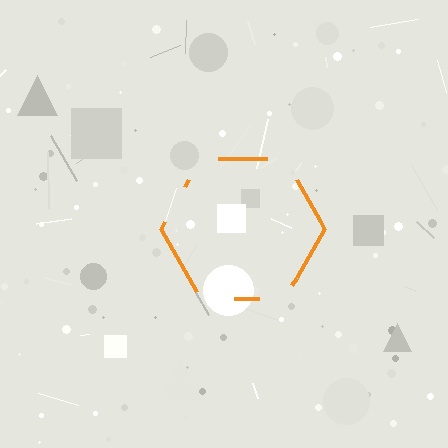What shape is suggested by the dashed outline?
The dashed outline suggests a hexagon.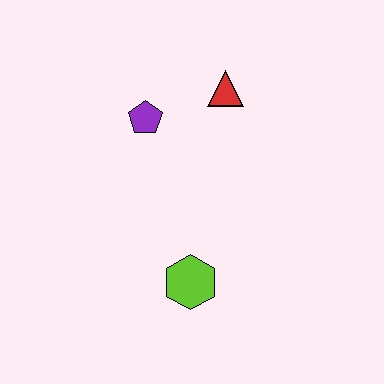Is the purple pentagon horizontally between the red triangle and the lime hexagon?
No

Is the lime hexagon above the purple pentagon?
No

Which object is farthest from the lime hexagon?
The red triangle is farthest from the lime hexagon.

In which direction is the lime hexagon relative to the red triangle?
The lime hexagon is below the red triangle.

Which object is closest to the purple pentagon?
The red triangle is closest to the purple pentagon.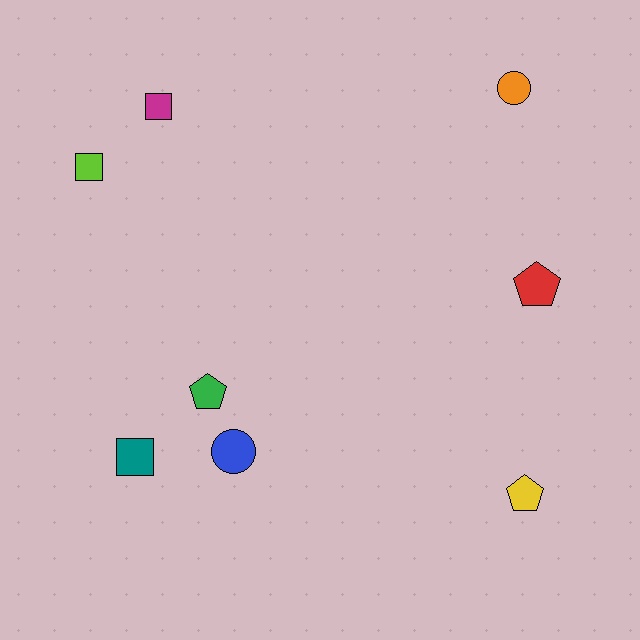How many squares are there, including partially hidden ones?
There are 3 squares.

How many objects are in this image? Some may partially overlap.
There are 8 objects.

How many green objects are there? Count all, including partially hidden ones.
There is 1 green object.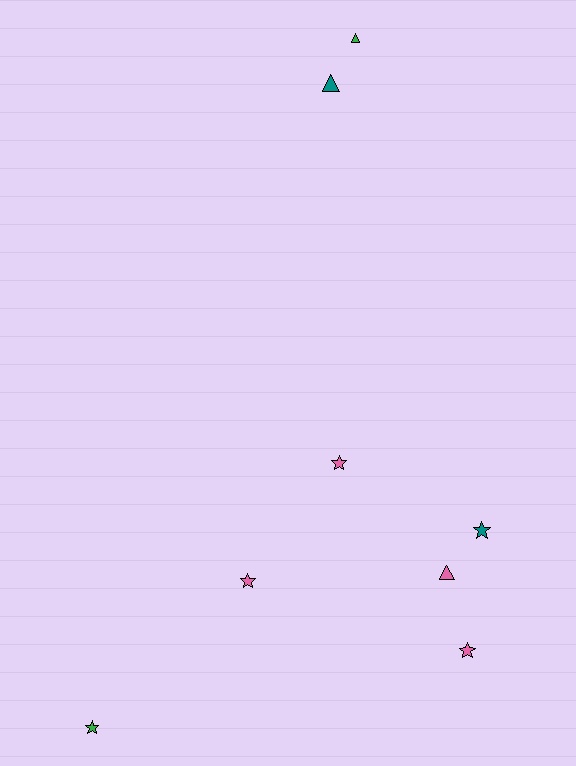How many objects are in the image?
There are 8 objects.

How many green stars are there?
There is 1 green star.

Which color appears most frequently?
Pink, with 4 objects.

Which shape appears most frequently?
Star, with 5 objects.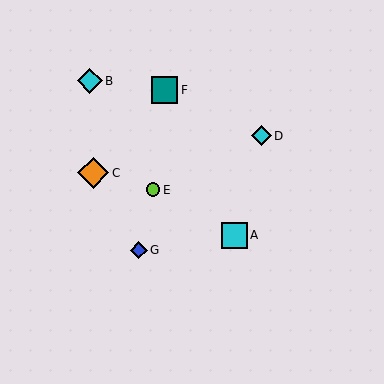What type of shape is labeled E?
Shape E is a lime circle.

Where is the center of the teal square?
The center of the teal square is at (165, 90).